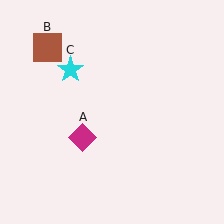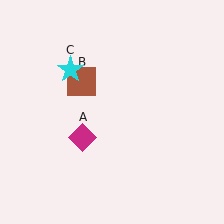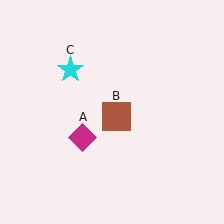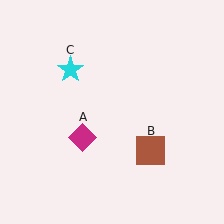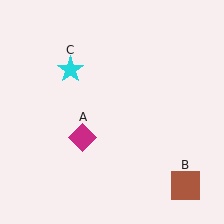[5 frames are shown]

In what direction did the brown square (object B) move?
The brown square (object B) moved down and to the right.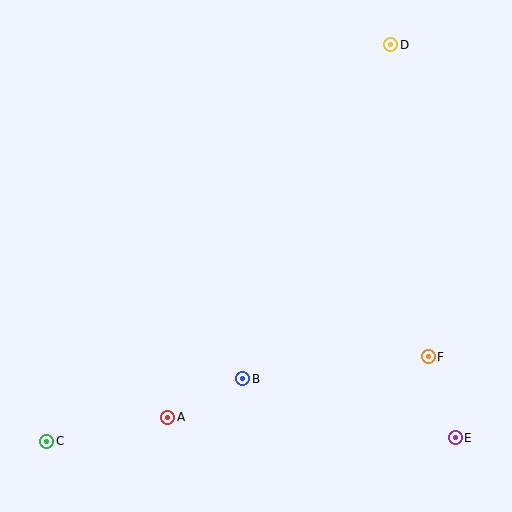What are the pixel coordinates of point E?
Point E is at (455, 438).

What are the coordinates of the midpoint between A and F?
The midpoint between A and F is at (298, 387).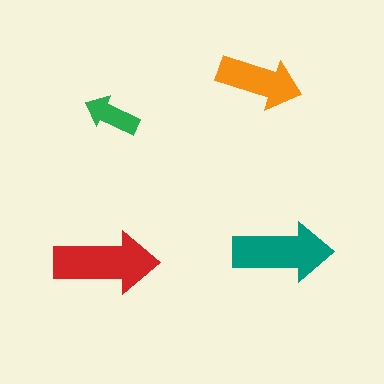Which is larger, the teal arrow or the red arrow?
The red one.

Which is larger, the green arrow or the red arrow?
The red one.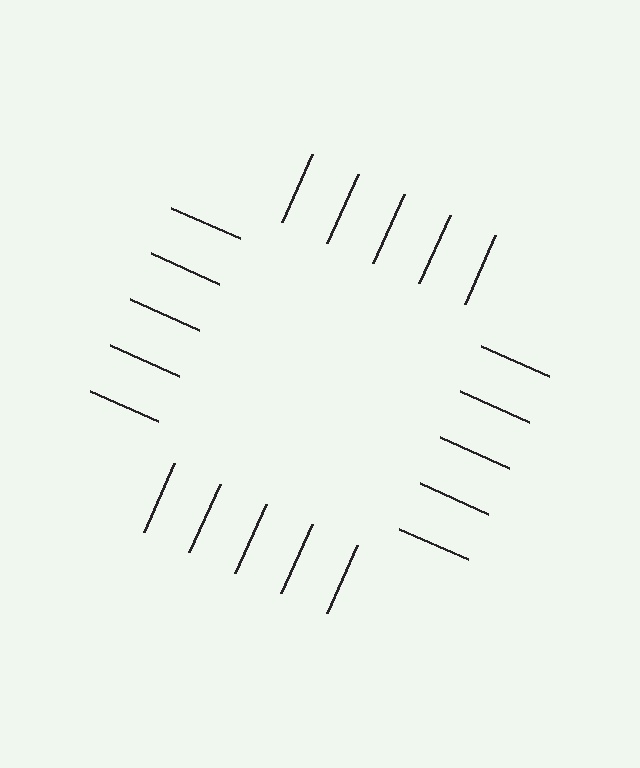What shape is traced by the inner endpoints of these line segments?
An illusory square — the line segments terminate on its edges but no continuous stroke is drawn.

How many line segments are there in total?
20 — 5 along each of the 4 edges.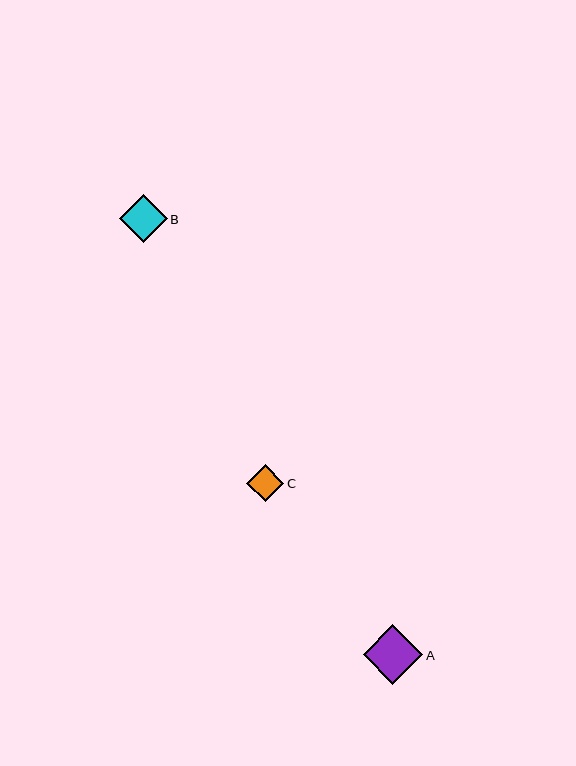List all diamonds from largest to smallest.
From largest to smallest: A, B, C.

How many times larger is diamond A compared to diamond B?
Diamond A is approximately 1.2 times the size of diamond B.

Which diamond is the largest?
Diamond A is the largest with a size of approximately 59 pixels.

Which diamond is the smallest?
Diamond C is the smallest with a size of approximately 37 pixels.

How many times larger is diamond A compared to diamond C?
Diamond A is approximately 1.6 times the size of diamond C.